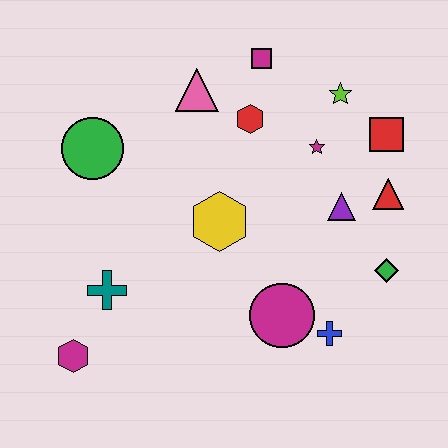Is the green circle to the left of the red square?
Yes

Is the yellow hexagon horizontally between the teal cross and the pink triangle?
No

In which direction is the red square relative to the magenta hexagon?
The red square is to the right of the magenta hexagon.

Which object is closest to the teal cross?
The magenta hexagon is closest to the teal cross.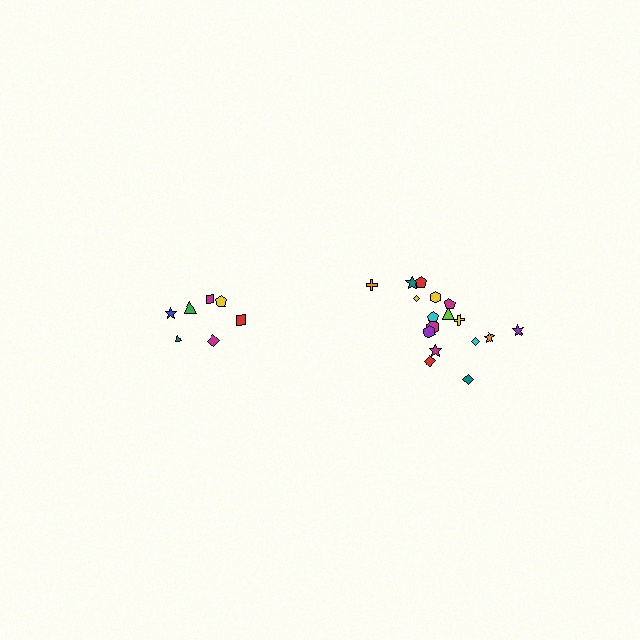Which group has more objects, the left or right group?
The right group.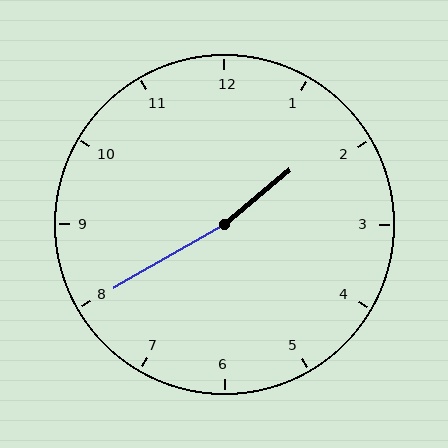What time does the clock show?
1:40.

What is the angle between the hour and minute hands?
Approximately 170 degrees.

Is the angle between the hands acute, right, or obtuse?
It is obtuse.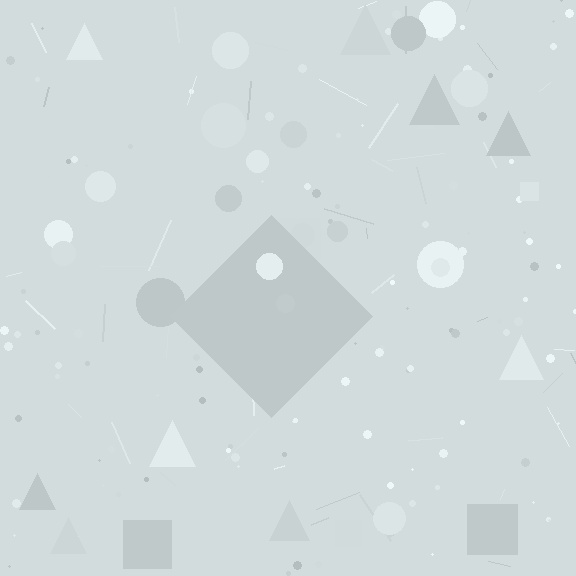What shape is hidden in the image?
A diamond is hidden in the image.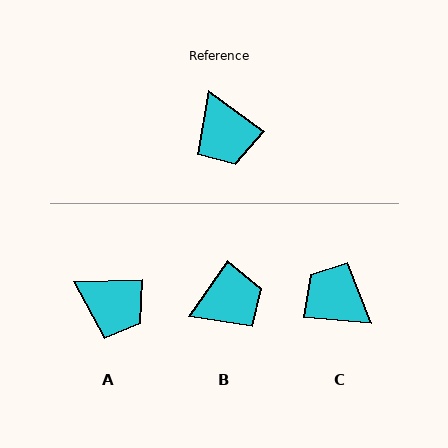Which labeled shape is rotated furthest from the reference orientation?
C, about 148 degrees away.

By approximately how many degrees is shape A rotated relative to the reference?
Approximately 38 degrees counter-clockwise.